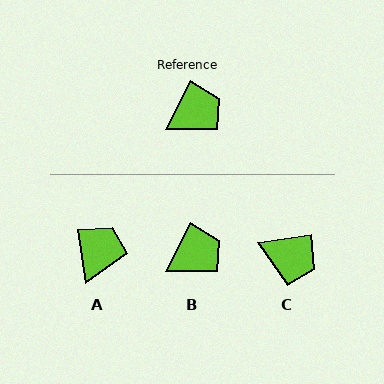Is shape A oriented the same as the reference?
No, it is off by about 35 degrees.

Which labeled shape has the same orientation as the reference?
B.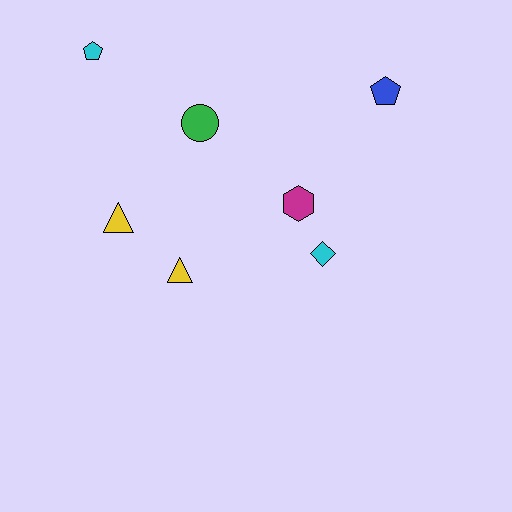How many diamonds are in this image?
There is 1 diamond.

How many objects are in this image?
There are 7 objects.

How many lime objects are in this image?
There are no lime objects.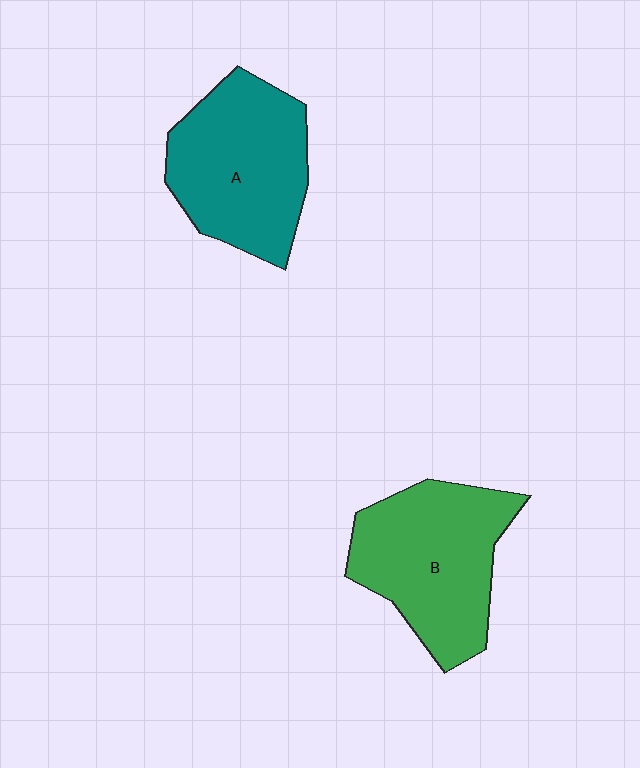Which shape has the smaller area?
Shape A (teal).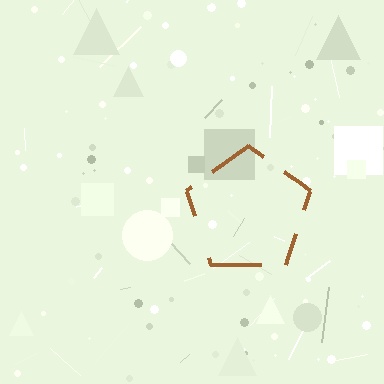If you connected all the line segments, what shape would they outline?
They would outline a pentagon.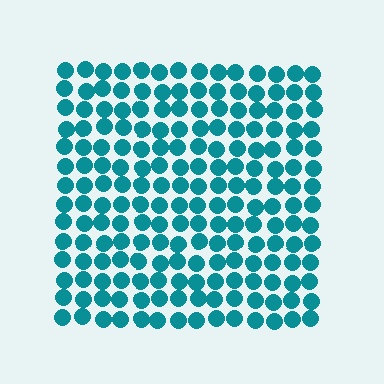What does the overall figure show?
The overall figure shows a square.